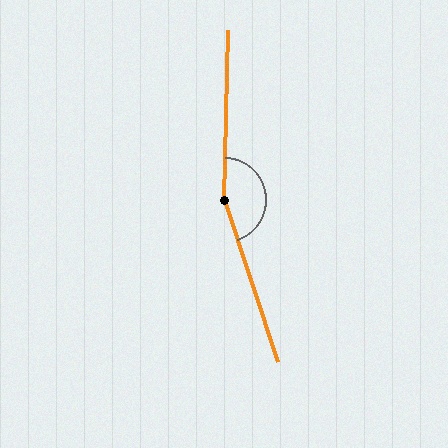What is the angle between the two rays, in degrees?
Approximately 160 degrees.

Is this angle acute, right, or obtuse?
It is obtuse.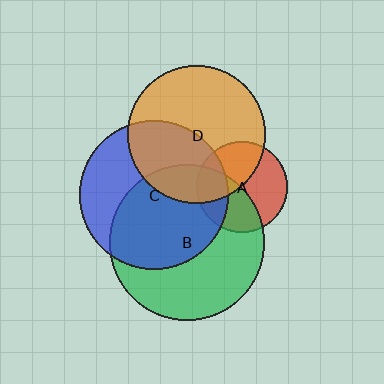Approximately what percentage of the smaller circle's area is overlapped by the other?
Approximately 20%.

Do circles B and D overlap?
Yes.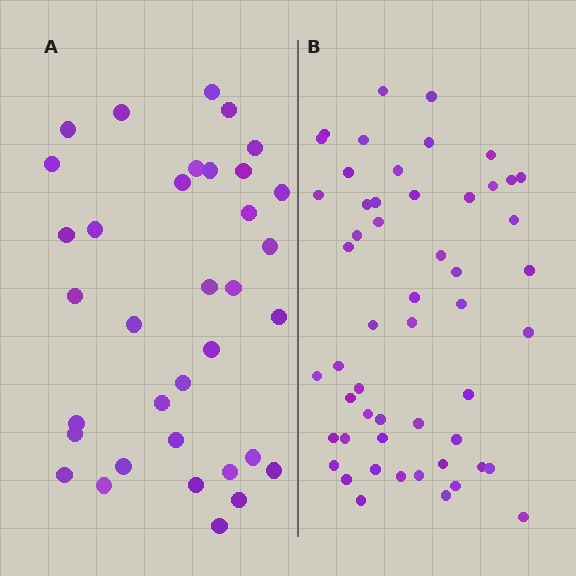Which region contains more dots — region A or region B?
Region B (the right region) has more dots.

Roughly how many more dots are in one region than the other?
Region B has approximately 20 more dots than region A.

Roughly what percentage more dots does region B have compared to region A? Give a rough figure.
About 50% more.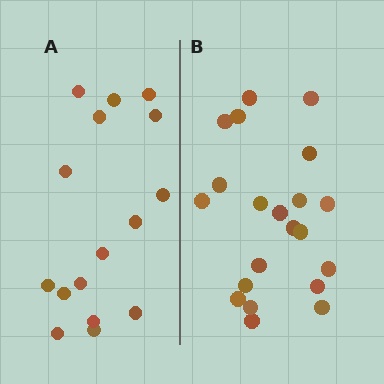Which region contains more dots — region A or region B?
Region B (the right region) has more dots.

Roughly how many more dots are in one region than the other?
Region B has about 5 more dots than region A.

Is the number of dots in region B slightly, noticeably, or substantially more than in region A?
Region B has noticeably more, but not dramatically so. The ratio is roughly 1.3 to 1.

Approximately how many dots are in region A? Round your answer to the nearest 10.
About 20 dots. (The exact count is 16, which rounds to 20.)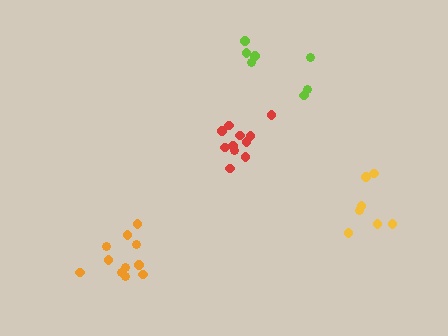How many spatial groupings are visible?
There are 4 spatial groupings.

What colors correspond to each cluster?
The clusters are colored: lime, yellow, orange, red.